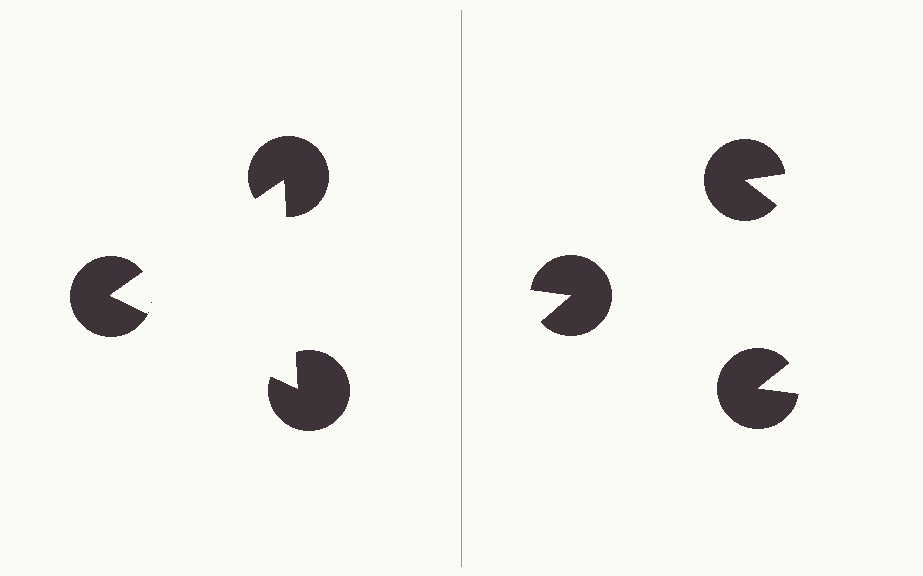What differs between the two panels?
The pac-man discs are positioned identically on both sides; only the wedge orientations differ. On the left they align to a triangle; on the right they are misaligned.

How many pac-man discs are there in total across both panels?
6 — 3 on each side.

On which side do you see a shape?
An illusory triangle appears on the left side. On the right side the wedge cuts are rotated, so no coherent shape forms.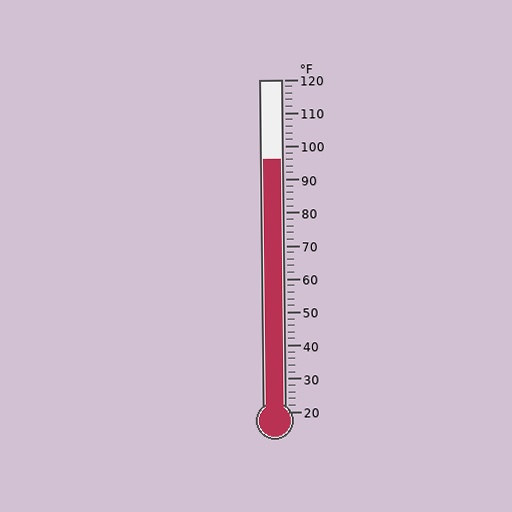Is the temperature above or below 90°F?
The temperature is above 90°F.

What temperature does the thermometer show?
The thermometer shows approximately 96°F.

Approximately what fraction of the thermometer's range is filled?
The thermometer is filled to approximately 75% of its range.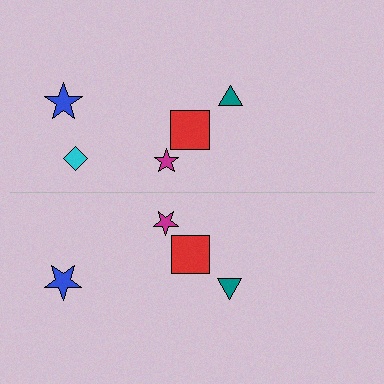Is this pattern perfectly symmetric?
No, the pattern is not perfectly symmetric. A cyan diamond is missing from the bottom side.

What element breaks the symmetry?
A cyan diamond is missing from the bottom side.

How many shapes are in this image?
There are 9 shapes in this image.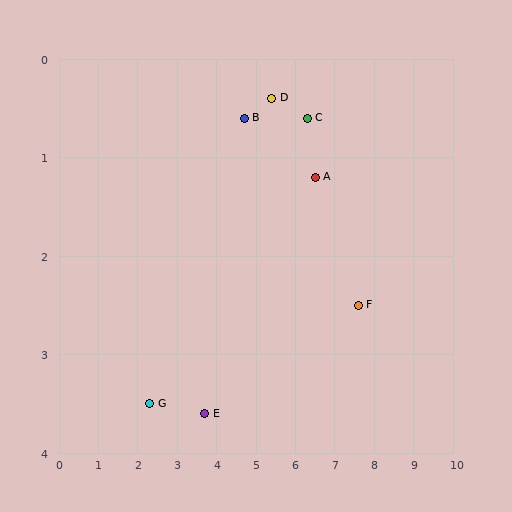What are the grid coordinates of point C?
Point C is at approximately (6.3, 0.6).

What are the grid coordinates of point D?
Point D is at approximately (5.4, 0.4).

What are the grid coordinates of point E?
Point E is at approximately (3.7, 3.6).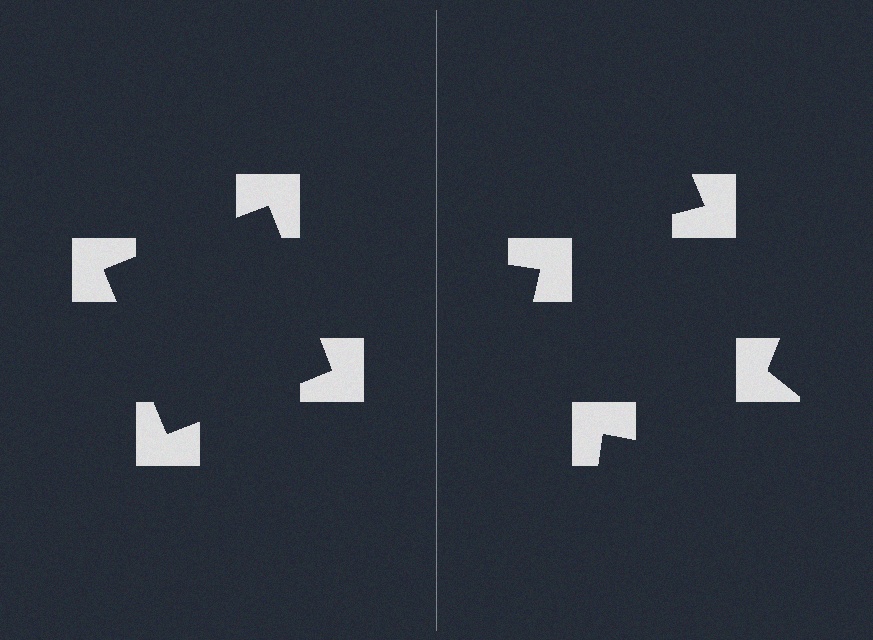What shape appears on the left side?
An illusory square.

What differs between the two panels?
The notched squares are positioned identically on both sides; only the wedge orientations differ. On the left they align to a square; on the right they are misaligned.